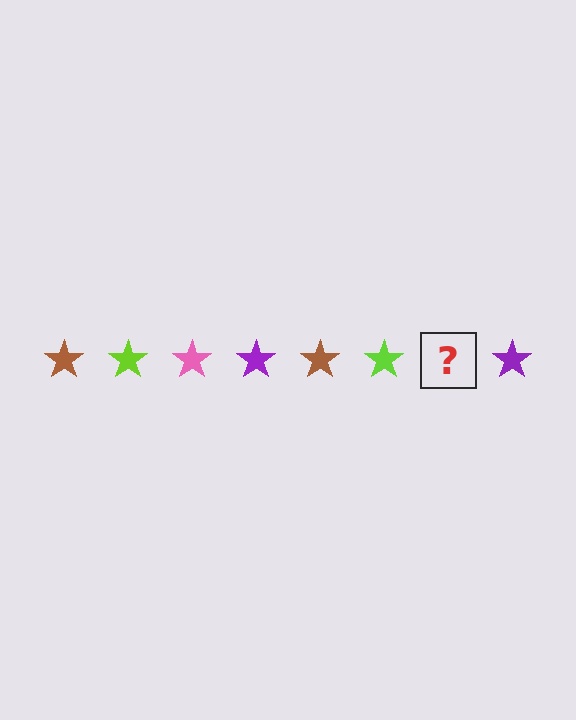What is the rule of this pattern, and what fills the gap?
The rule is that the pattern cycles through brown, lime, pink, purple stars. The gap should be filled with a pink star.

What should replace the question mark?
The question mark should be replaced with a pink star.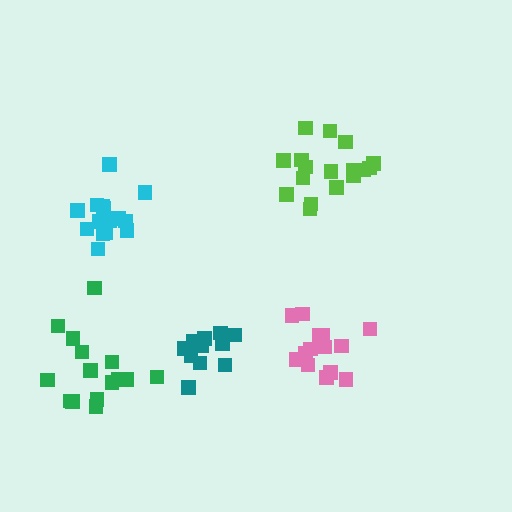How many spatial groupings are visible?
There are 5 spatial groupings.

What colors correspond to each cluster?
The clusters are colored: green, cyan, pink, lime, teal.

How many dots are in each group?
Group 1: 15 dots, Group 2: 15 dots, Group 3: 16 dots, Group 4: 17 dots, Group 5: 11 dots (74 total).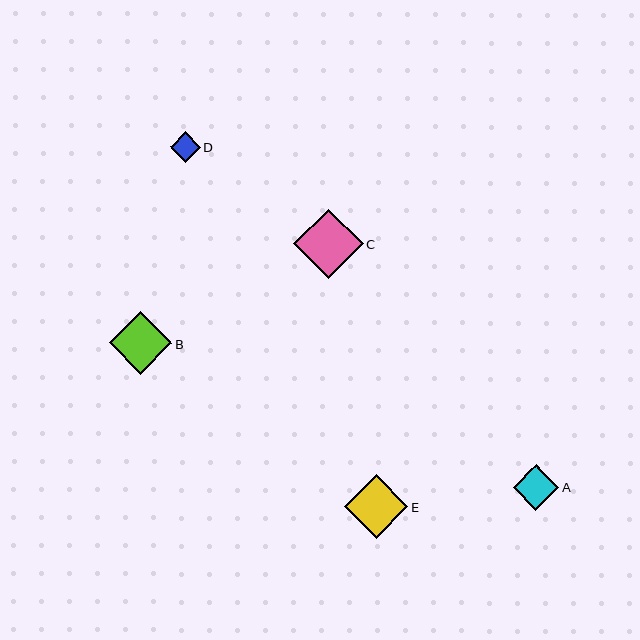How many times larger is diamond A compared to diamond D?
Diamond A is approximately 1.5 times the size of diamond D.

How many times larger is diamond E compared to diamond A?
Diamond E is approximately 1.4 times the size of diamond A.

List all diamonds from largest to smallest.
From largest to smallest: C, E, B, A, D.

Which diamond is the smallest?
Diamond D is the smallest with a size of approximately 30 pixels.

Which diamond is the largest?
Diamond C is the largest with a size of approximately 70 pixels.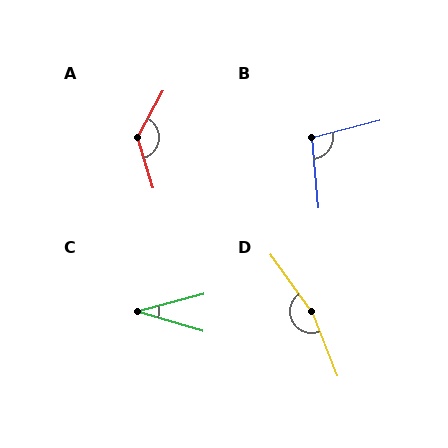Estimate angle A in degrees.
Approximately 134 degrees.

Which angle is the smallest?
C, at approximately 31 degrees.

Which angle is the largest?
D, at approximately 166 degrees.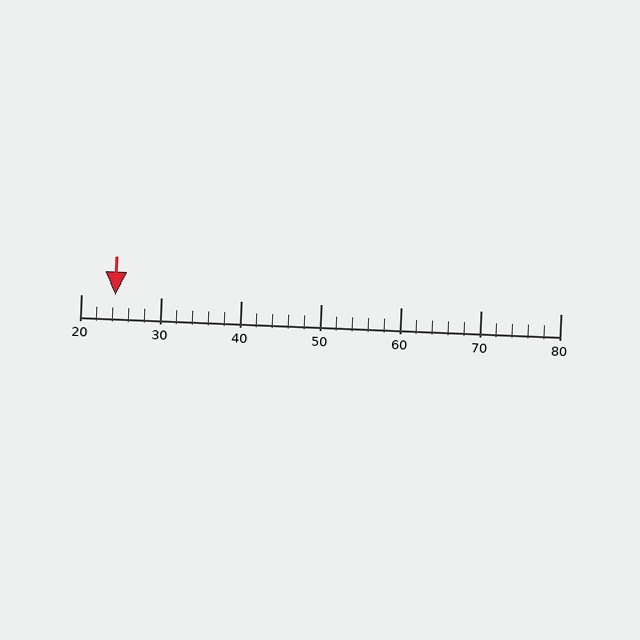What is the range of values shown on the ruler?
The ruler shows values from 20 to 80.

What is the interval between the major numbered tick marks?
The major tick marks are spaced 10 units apart.